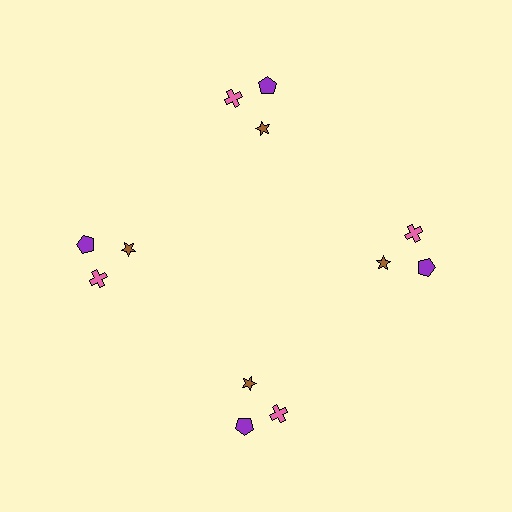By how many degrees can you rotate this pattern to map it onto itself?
The pattern maps onto itself every 90 degrees of rotation.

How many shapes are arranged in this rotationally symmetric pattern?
There are 12 shapes, arranged in 4 groups of 3.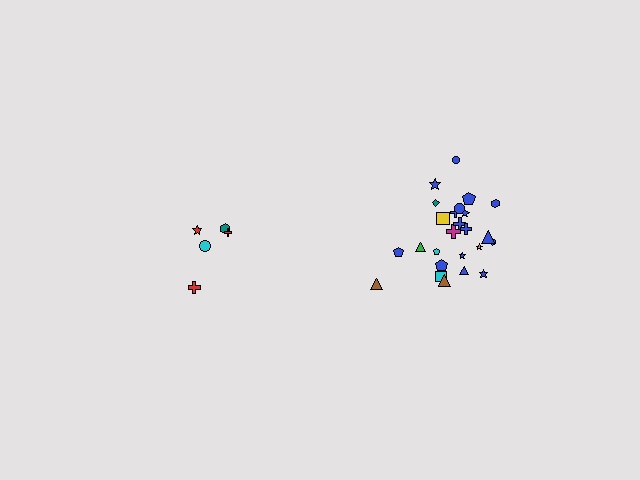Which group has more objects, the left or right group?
The right group.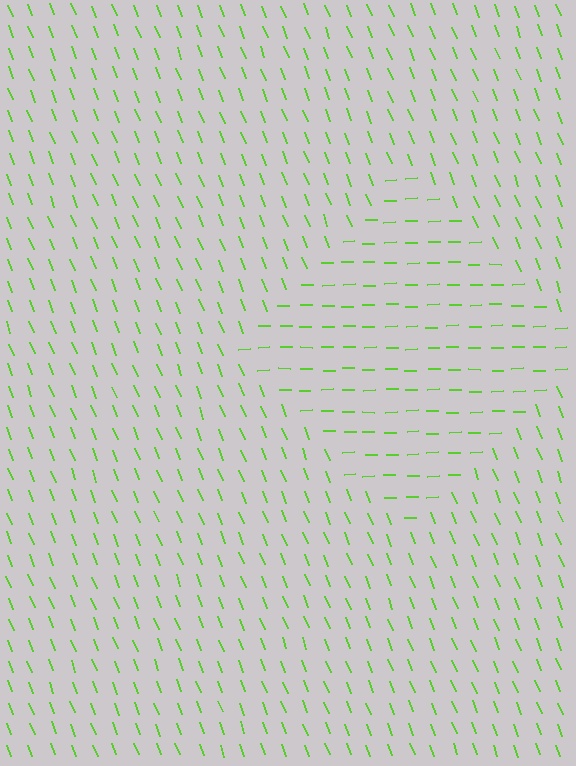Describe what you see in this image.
The image is filled with small lime line segments. A diamond region in the image has lines oriented differently from the surrounding lines, creating a visible texture boundary.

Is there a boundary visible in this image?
Yes, there is a texture boundary formed by a change in line orientation.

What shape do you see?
I see a diamond.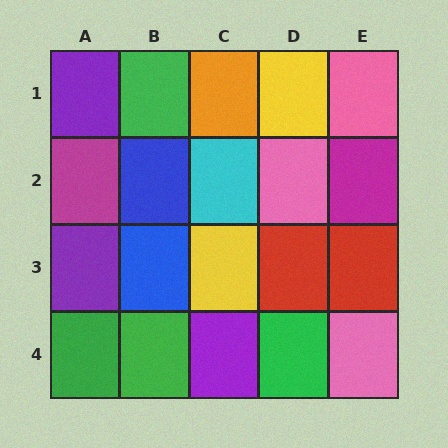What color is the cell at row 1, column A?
Purple.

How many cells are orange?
1 cell is orange.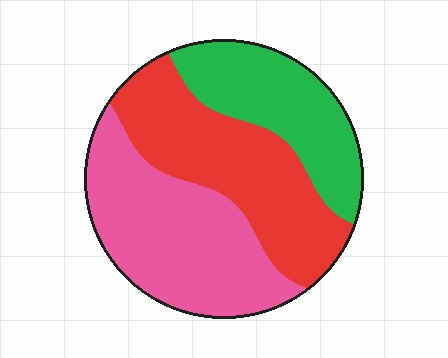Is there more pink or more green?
Pink.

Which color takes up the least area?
Green, at roughly 25%.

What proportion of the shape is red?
Red takes up about three eighths (3/8) of the shape.